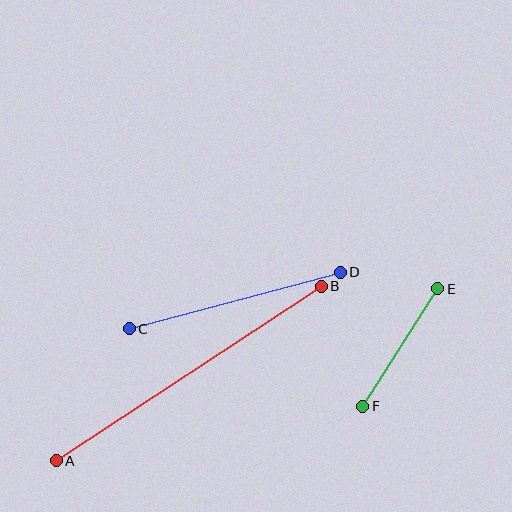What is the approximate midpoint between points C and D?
The midpoint is at approximately (235, 300) pixels.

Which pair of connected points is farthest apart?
Points A and B are farthest apart.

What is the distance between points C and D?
The distance is approximately 219 pixels.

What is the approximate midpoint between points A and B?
The midpoint is at approximately (189, 374) pixels.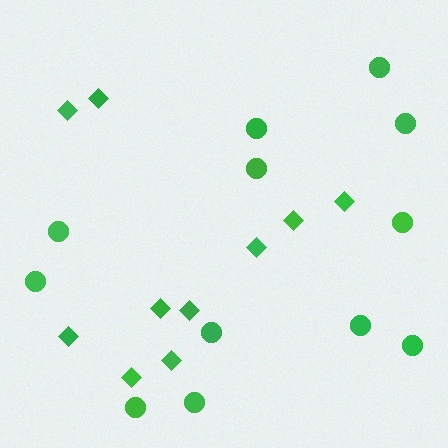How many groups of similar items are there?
There are 2 groups: one group of circles (12) and one group of diamonds (10).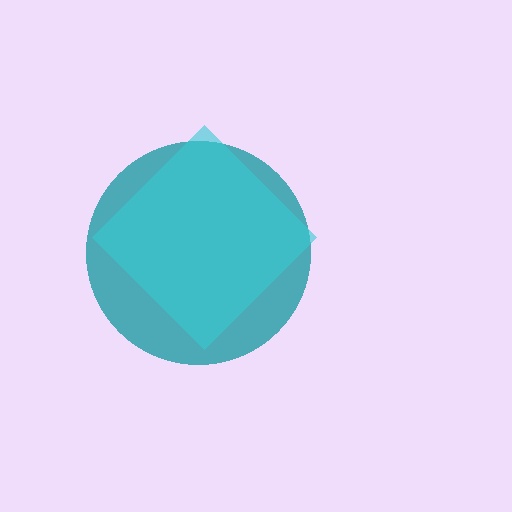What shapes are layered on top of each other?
The layered shapes are: a teal circle, a cyan diamond.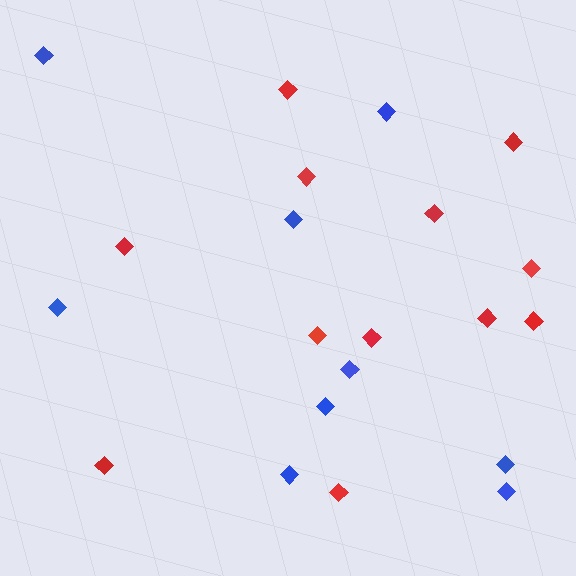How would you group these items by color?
There are 2 groups: one group of blue diamonds (9) and one group of red diamonds (12).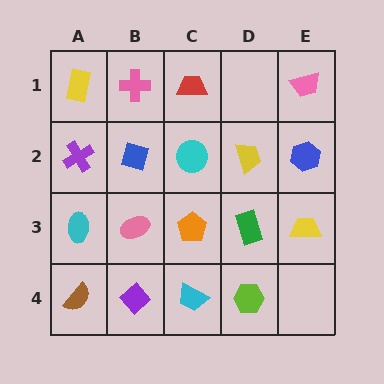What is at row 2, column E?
A blue hexagon.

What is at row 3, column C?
An orange pentagon.